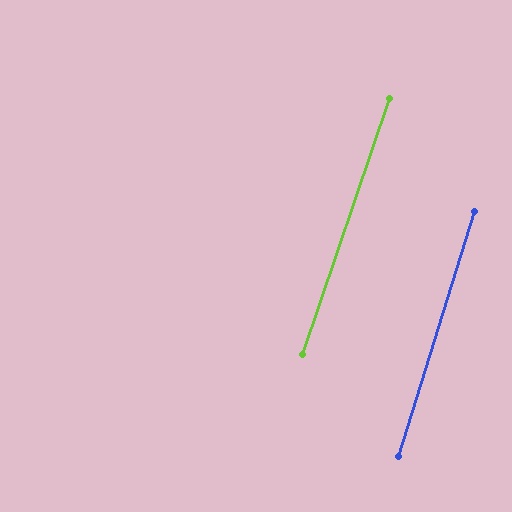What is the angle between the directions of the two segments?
Approximately 1 degree.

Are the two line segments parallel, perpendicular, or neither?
Parallel — their directions differ by only 1.4°.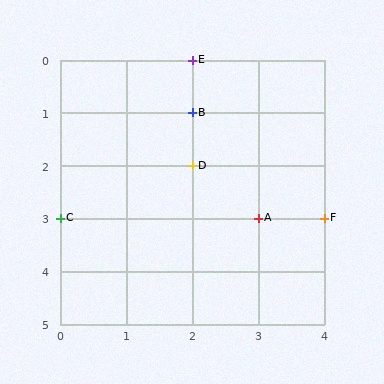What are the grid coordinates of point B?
Point B is at grid coordinates (2, 1).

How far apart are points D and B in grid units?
Points D and B are 1 row apart.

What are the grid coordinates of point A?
Point A is at grid coordinates (3, 3).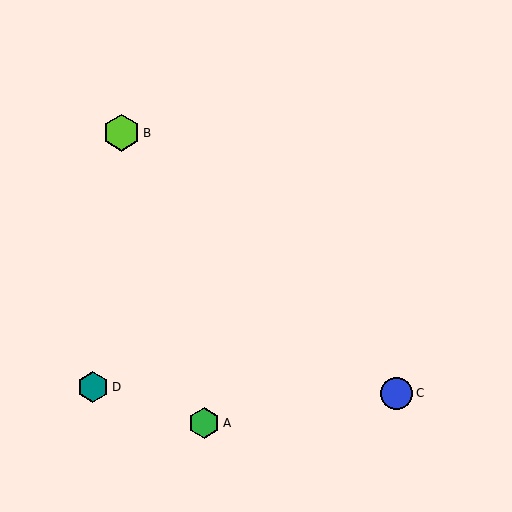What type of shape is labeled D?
Shape D is a teal hexagon.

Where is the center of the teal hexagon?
The center of the teal hexagon is at (93, 387).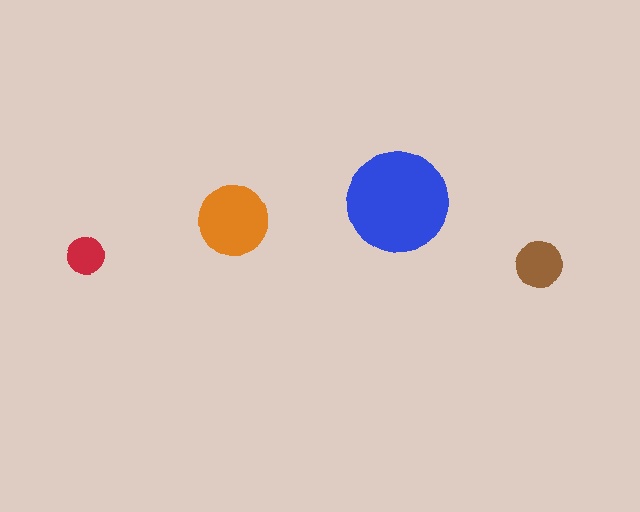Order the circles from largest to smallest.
the blue one, the orange one, the brown one, the red one.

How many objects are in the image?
There are 4 objects in the image.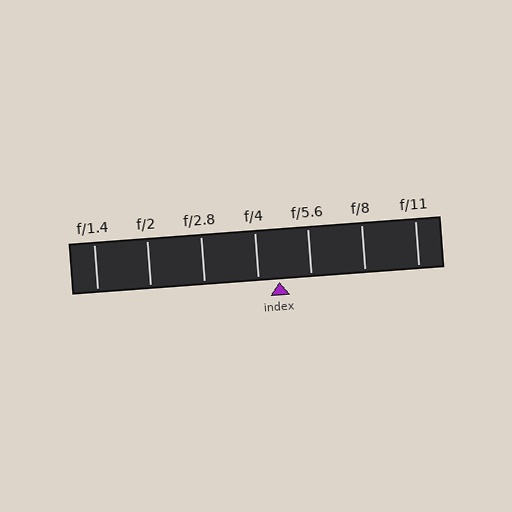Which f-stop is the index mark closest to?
The index mark is closest to f/4.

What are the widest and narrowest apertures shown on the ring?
The widest aperture shown is f/1.4 and the narrowest is f/11.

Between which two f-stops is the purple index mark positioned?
The index mark is between f/4 and f/5.6.